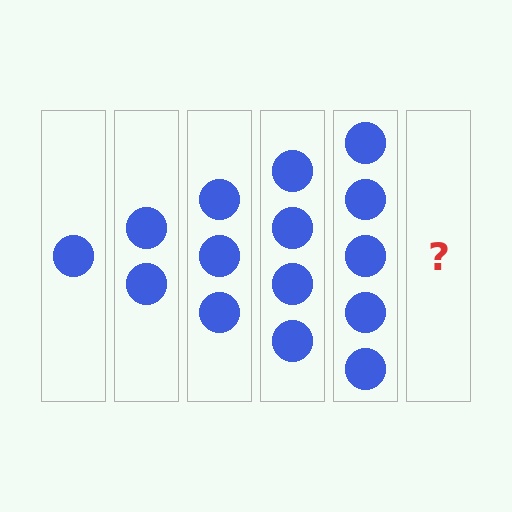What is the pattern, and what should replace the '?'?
The pattern is that each step adds one more circle. The '?' should be 6 circles.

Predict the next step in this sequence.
The next step is 6 circles.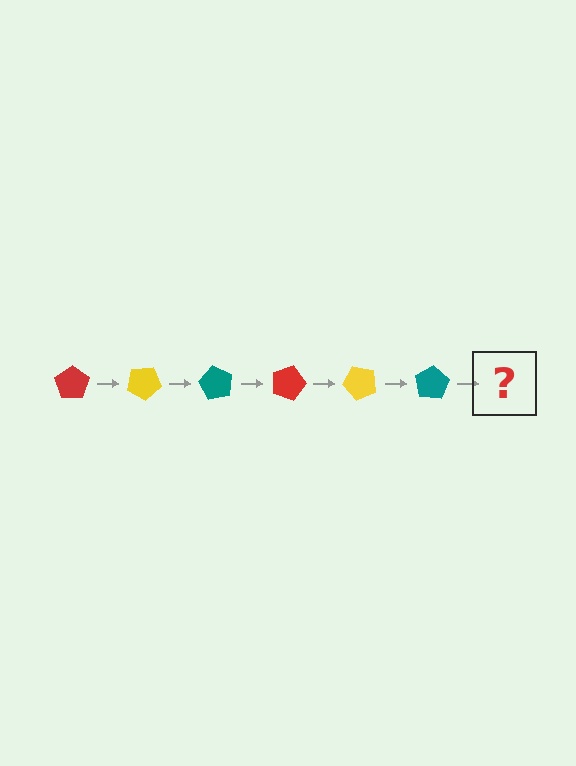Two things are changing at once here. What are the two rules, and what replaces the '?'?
The two rules are that it rotates 30 degrees each step and the color cycles through red, yellow, and teal. The '?' should be a red pentagon, rotated 180 degrees from the start.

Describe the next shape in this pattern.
It should be a red pentagon, rotated 180 degrees from the start.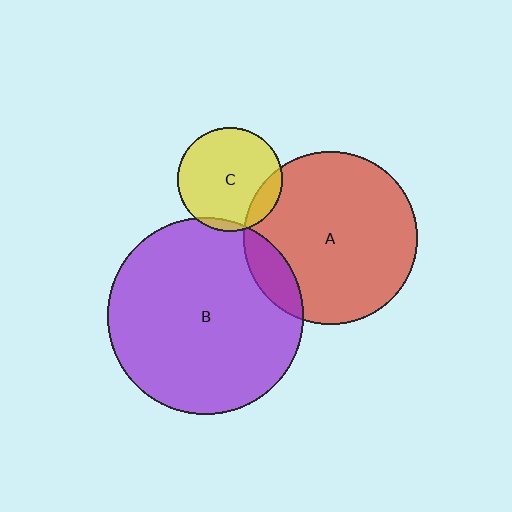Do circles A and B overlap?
Yes.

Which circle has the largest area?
Circle B (purple).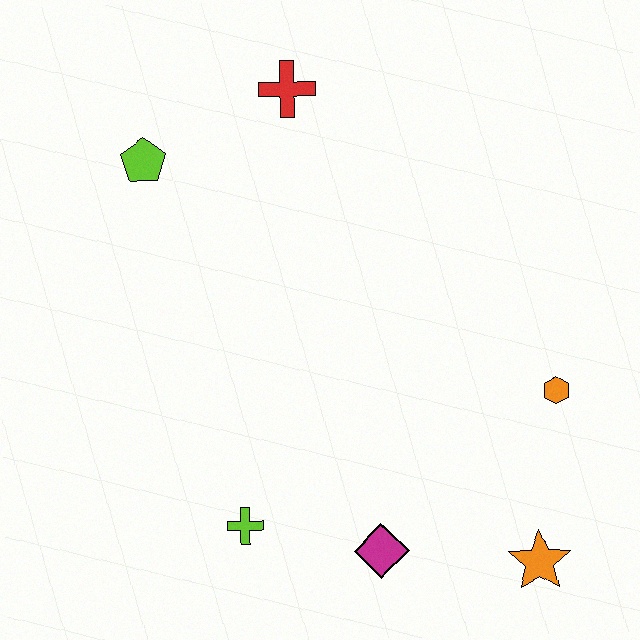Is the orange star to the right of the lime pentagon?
Yes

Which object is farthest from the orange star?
The lime pentagon is farthest from the orange star.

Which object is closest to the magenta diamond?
The lime cross is closest to the magenta diamond.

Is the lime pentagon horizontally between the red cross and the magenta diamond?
No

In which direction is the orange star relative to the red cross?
The orange star is below the red cross.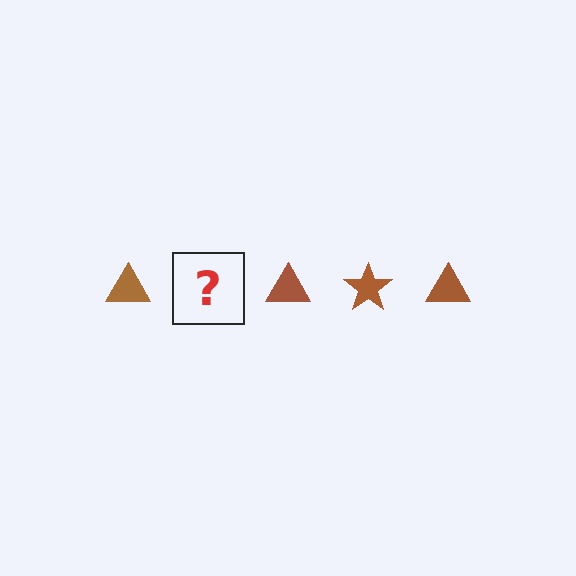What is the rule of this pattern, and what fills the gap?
The rule is that the pattern cycles through triangle, star shapes in brown. The gap should be filled with a brown star.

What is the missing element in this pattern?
The missing element is a brown star.